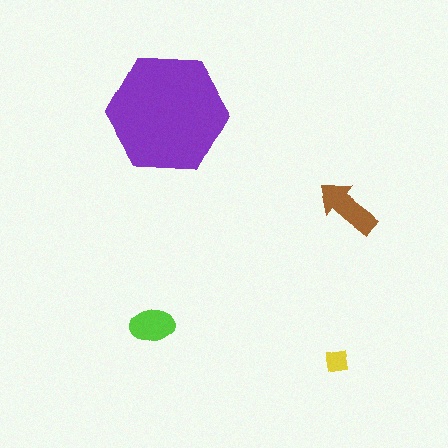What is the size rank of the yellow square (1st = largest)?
4th.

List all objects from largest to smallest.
The purple hexagon, the brown arrow, the lime ellipse, the yellow square.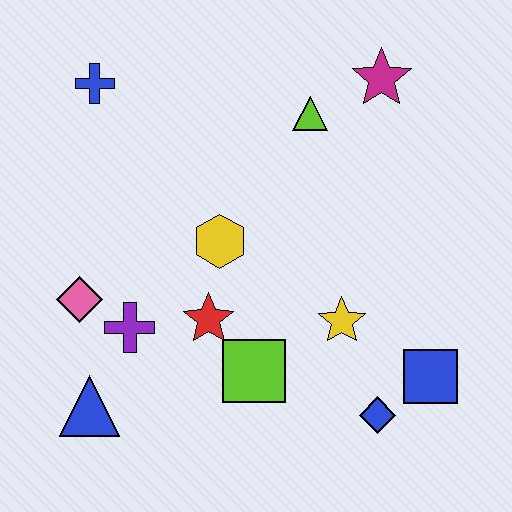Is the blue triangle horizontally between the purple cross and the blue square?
No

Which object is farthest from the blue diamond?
The blue cross is farthest from the blue diamond.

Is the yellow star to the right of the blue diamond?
No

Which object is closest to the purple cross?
The pink diamond is closest to the purple cross.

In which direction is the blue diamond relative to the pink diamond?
The blue diamond is to the right of the pink diamond.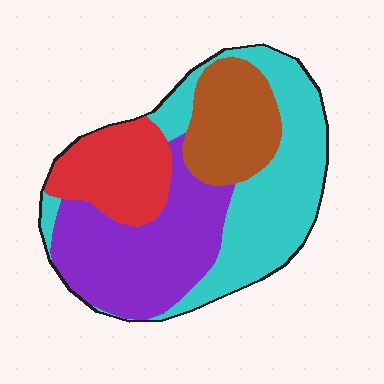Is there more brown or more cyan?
Cyan.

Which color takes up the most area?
Cyan, at roughly 35%.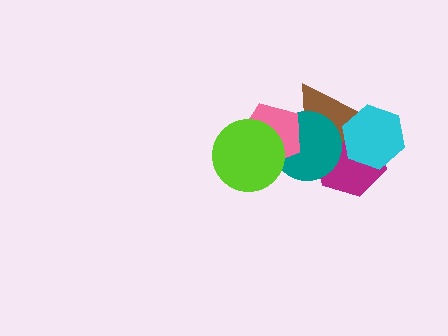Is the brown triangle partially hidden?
Yes, it is partially covered by another shape.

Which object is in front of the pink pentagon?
The lime circle is in front of the pink pentagon.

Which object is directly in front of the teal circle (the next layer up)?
The pink pentagon is directly in front of the teal circle.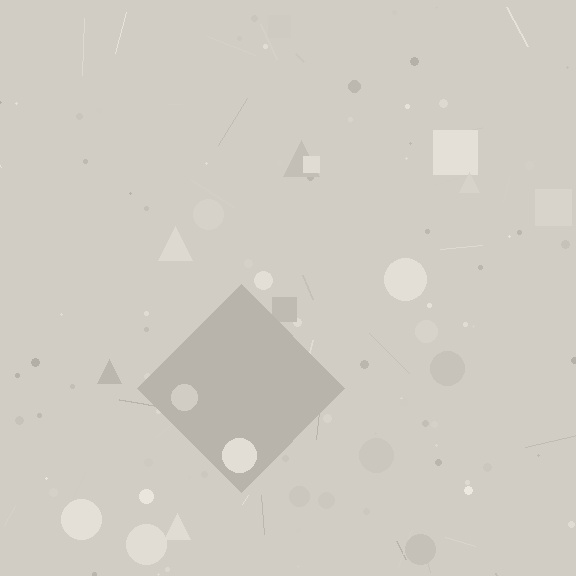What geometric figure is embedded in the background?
A diamond is embedded in the background.